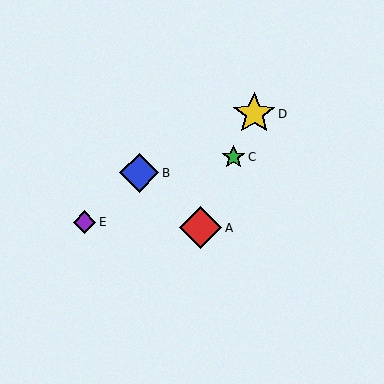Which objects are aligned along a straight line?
Objects A, C, D are aligned along a straight line.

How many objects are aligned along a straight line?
3 objects (A, C, D) are aligned along a straight line.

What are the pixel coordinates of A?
Object A is at (200, 228).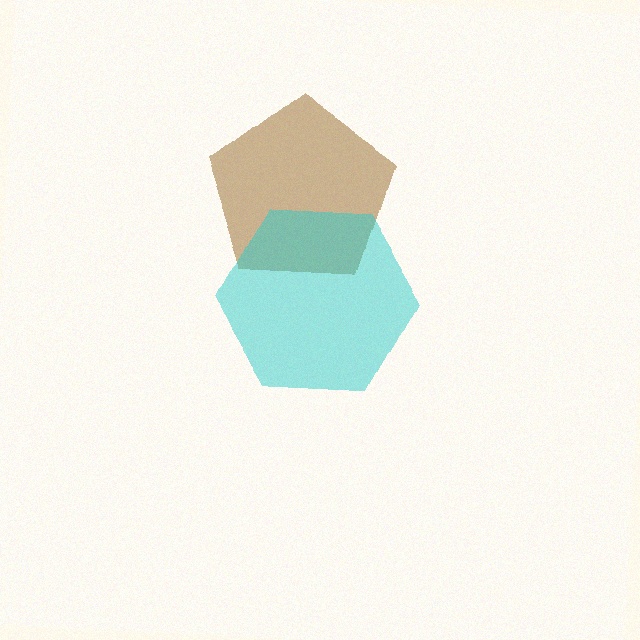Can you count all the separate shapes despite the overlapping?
Yes, there are 2 separate shapes.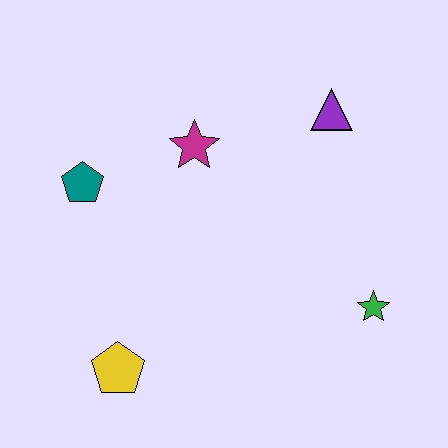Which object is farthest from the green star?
The teal pentagon is farthest from the green star.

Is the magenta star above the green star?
Yes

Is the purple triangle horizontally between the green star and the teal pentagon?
Yes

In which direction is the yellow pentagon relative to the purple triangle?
The yellow pentagon is below the purple triangle.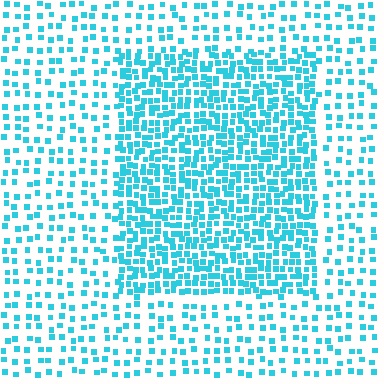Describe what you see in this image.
The image contains small cyan elements arranged at two different densities. A rectangle-shaped region is visible where the elements are more densely packed than the surrounding area.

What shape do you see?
I see a rectangle.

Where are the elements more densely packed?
The elements are more densely packed inside the rectangle boundary.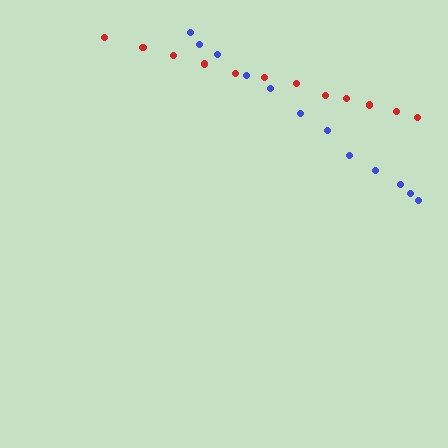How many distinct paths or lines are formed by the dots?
There are 2 distinct paths.